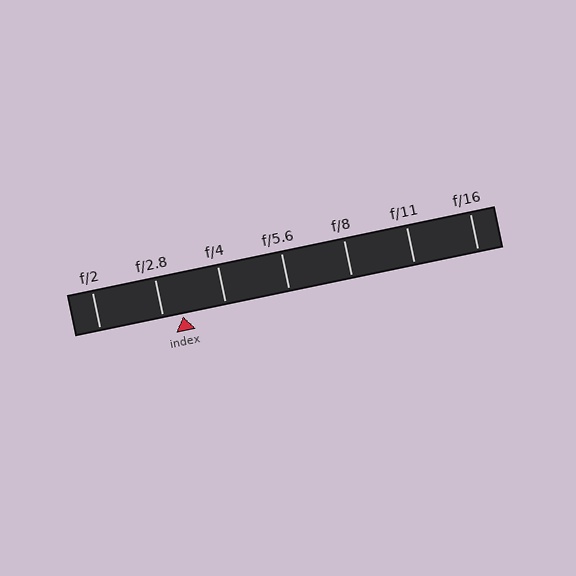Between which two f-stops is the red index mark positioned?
The index mark is between f/2.8 and f/4.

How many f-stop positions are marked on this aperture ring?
There are 7 f-stop positions marked.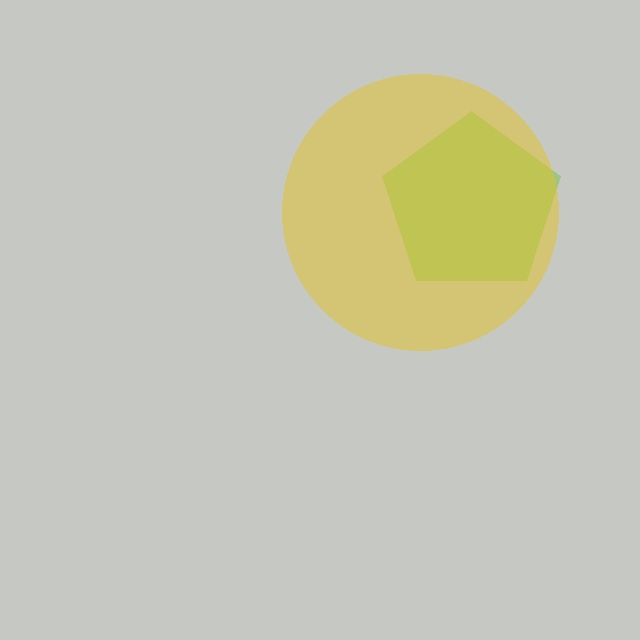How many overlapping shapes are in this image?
There are 2 overlapping shapes in the image.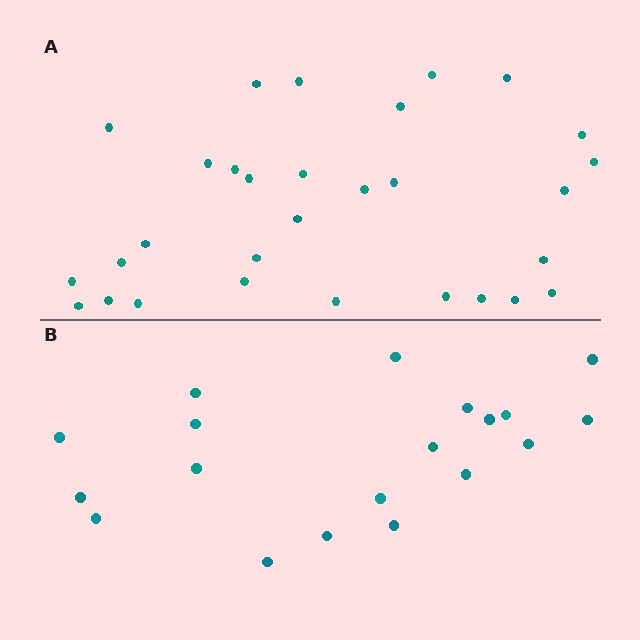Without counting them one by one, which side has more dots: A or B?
Region A (the top region) has more dots.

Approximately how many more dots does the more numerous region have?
Region A has roughly 12 or so more dots than region B.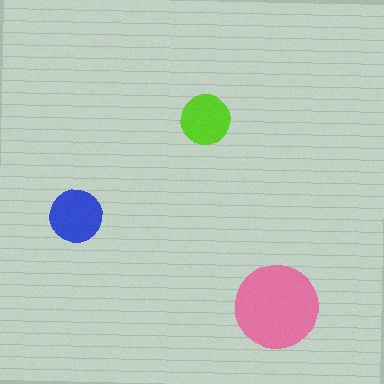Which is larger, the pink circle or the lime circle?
The pink one.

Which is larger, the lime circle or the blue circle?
The blue one.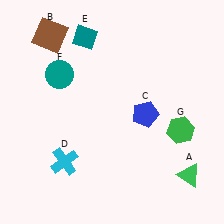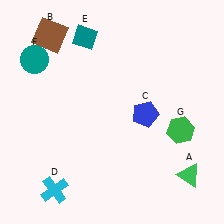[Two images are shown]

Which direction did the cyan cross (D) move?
The cyan cross (D) moved down.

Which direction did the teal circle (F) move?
The teal circle (F) moved left.